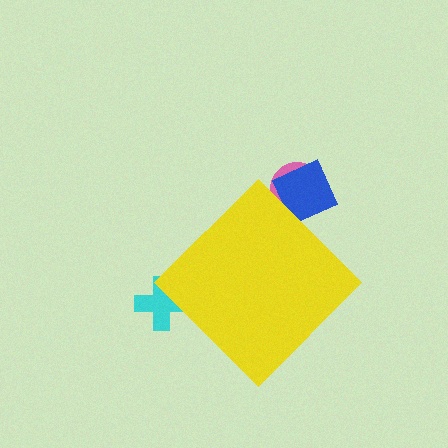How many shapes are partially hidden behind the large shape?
3 shapes are partially hidden.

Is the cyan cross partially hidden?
Yes, the cyan cross is partially hidden behind the yellow diamond.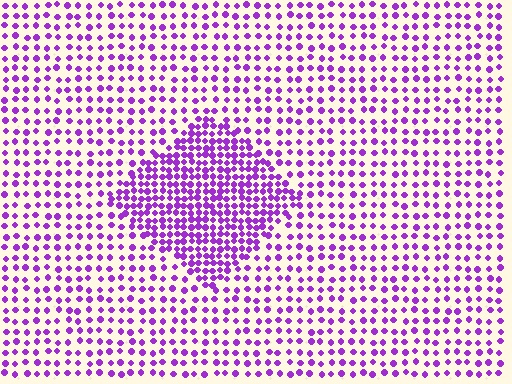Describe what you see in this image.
The image contains small purple elements arranged at two different densities. A diamond-shaped region is visible where the elements are more densely packed than the surrounding area.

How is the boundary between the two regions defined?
The boundary is defined by a change in element density (approximately 2.1x ratio). All elements are the same color, size, and shape.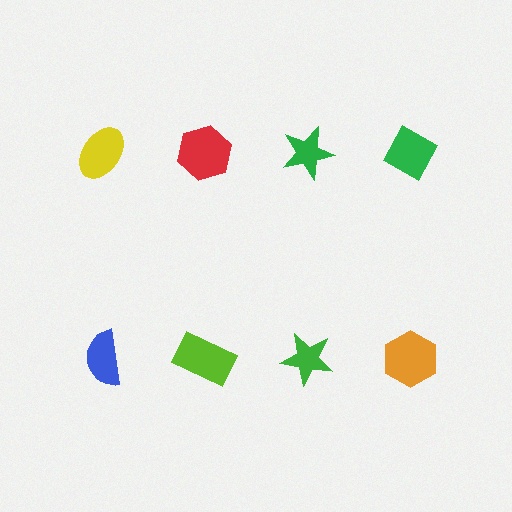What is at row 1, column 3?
A green star.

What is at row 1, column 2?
A red hexagon.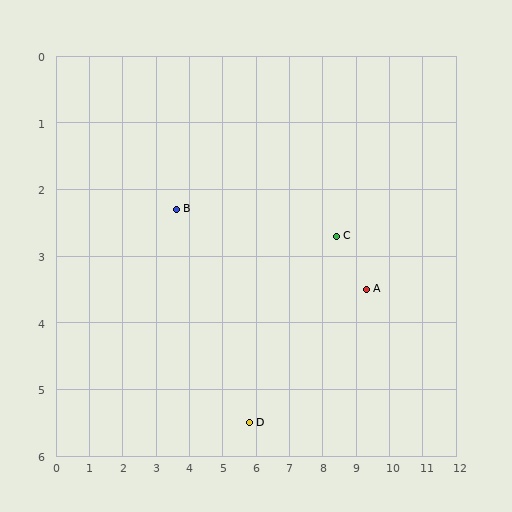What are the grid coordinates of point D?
Point D is at approximately (5.8, 5.5).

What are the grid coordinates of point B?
Point B is at approximately (3.6, 2.3).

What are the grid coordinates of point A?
Point A is at approximately (9.3, 3.5).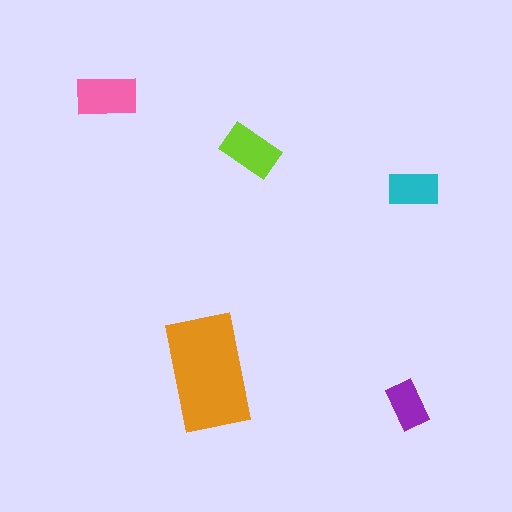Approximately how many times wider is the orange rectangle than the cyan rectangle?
About 2.5 times wider.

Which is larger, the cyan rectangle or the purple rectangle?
The cyan one.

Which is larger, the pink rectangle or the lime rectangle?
The pink one.